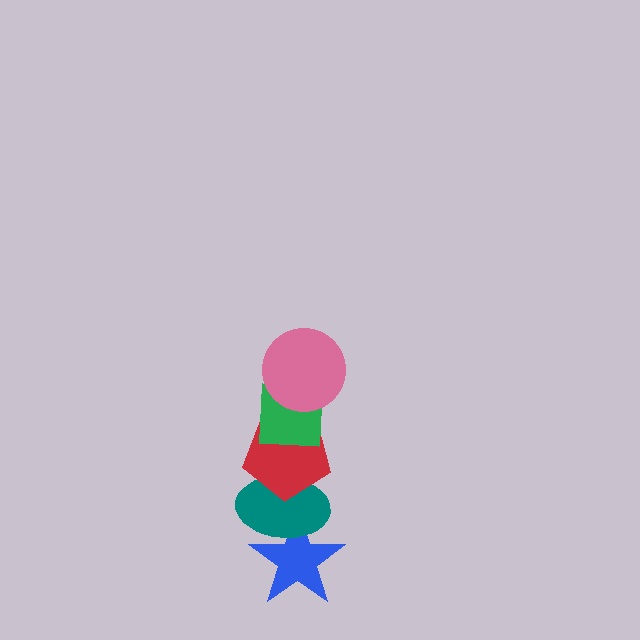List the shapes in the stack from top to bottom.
From top to bottom: the pink circle, the green square, the red pentagon, the teal ellipse, the blue star.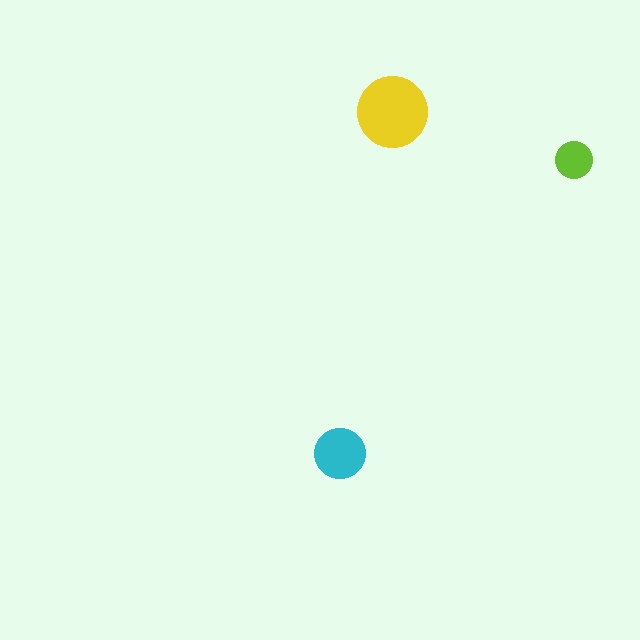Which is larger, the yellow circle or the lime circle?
The yellow one.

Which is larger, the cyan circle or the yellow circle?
The yellow one.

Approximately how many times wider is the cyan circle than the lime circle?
About 1.5 times wider.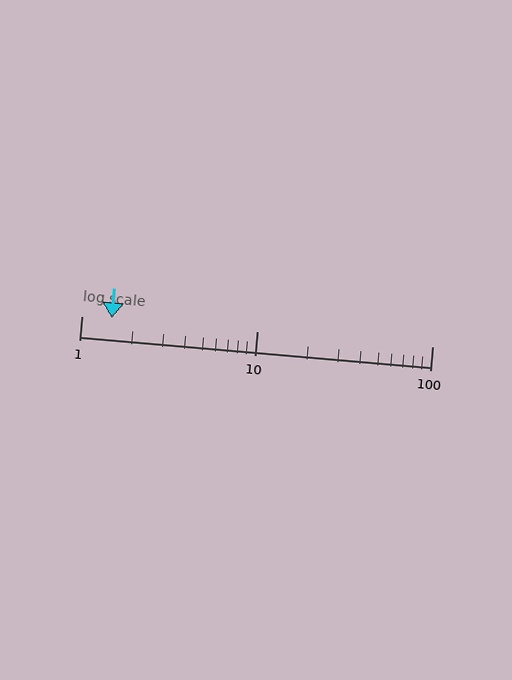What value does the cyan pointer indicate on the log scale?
The pointer indicates approximately 1.5.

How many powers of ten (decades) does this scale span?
The scale spans 2 decades, from 1 to 100.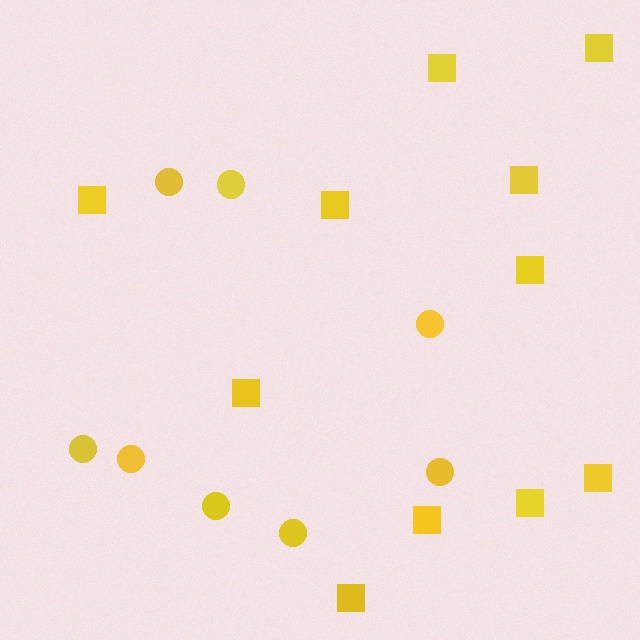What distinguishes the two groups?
There are 2 groups: one group of circles (8) and one group of squares (11).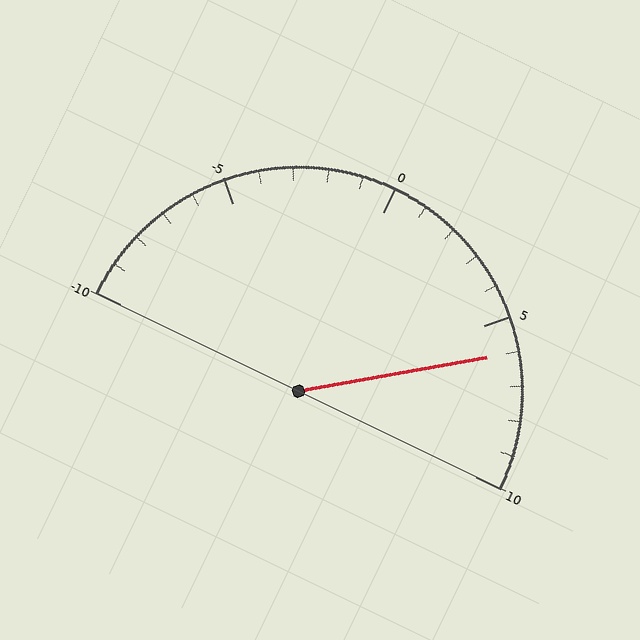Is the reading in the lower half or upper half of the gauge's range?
The reading is in the upper half of the range (-10 to 10).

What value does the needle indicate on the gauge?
The needle indicates approximately 6.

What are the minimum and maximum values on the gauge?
The gauge ranges from -10 to 10.